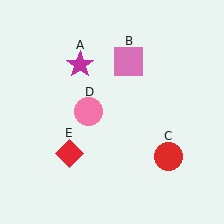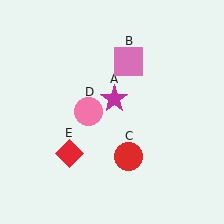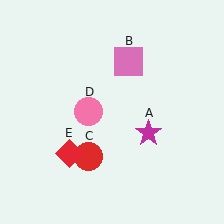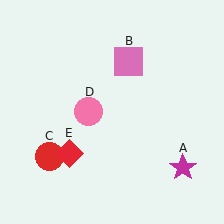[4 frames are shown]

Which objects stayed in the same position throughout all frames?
Pink square (object B) and pink circle (object D) and red diamond (object E) remained stationary.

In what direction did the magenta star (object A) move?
The magenta star (object A) moved down and to the right.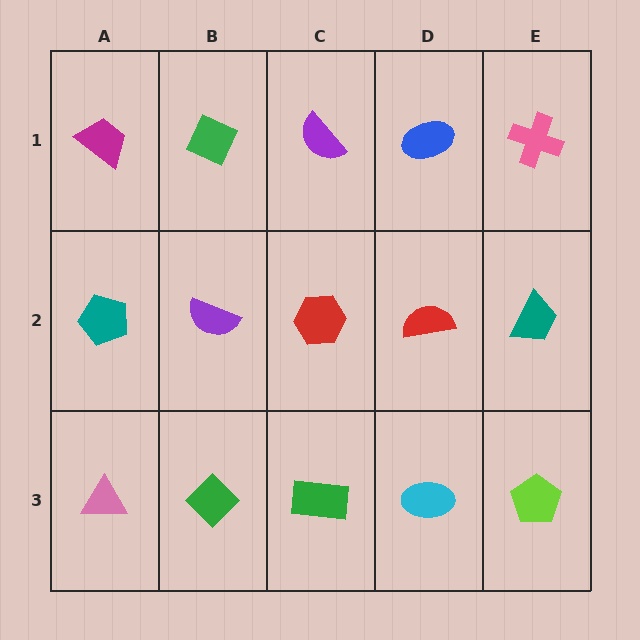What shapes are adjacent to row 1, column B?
A purple semicircle (row 2, column B), a magenta trapezoid (row 1, column A), a purple semicircle (row 1, column C).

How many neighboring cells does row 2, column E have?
3.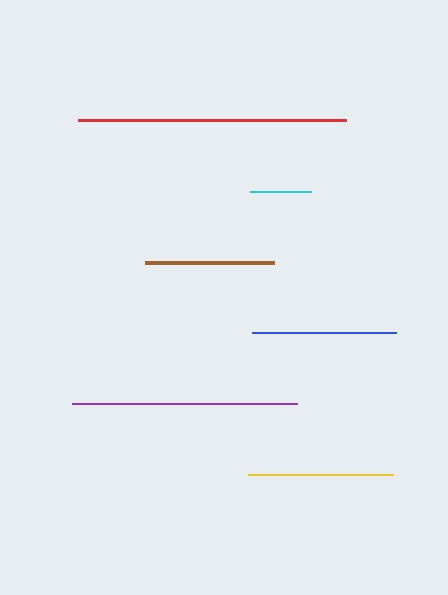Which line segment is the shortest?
The cyan line is the shortest at approximately 61 pixels.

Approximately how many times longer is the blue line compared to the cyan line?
The blue line is approximately 2.4 times the length of the cyan line.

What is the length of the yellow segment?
The yellow segment is approximately 145 pixels long.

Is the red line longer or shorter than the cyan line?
The red line is longer than the cyan line.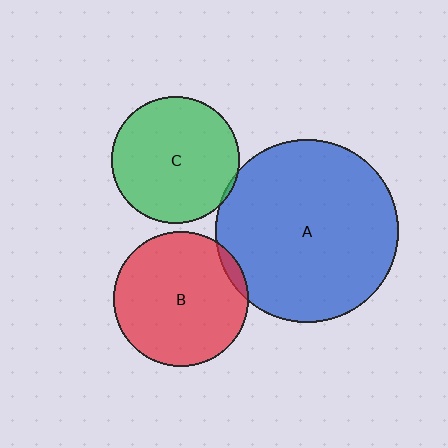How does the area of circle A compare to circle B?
Approximately 1.8 times.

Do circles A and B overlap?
Yes.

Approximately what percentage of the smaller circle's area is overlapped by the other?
Approximately 5%.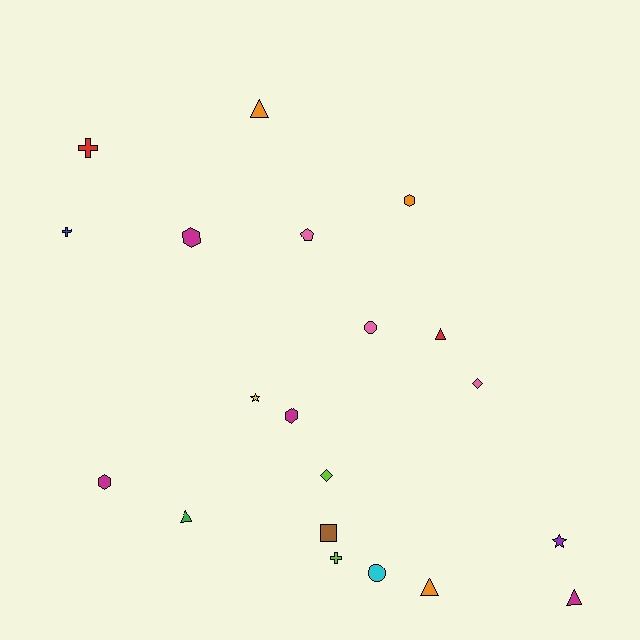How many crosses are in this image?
There are 3 crosses.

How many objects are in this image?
There are 20 objects.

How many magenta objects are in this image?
There are 4 magenta objects.